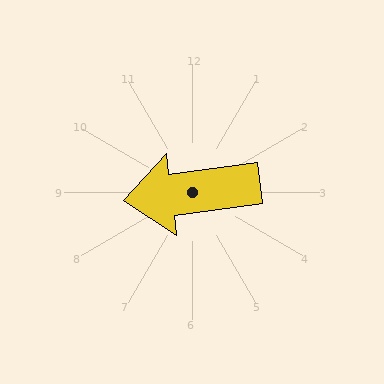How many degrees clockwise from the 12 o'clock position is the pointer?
Approximately 262 degrees.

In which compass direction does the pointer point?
West.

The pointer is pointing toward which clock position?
Roughly 9 o'clock.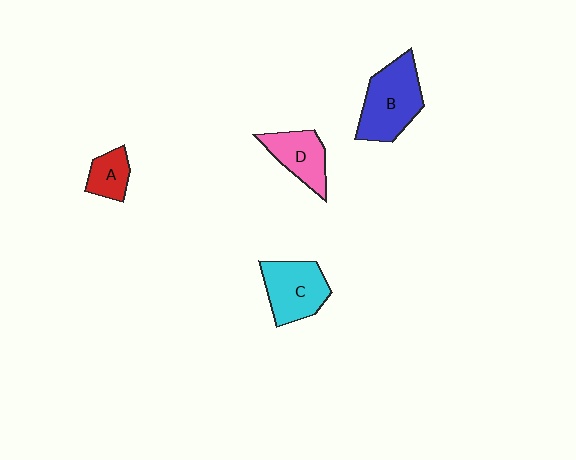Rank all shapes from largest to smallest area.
From largest to smallest: B (blue), C (cyan), D (pink), A (red).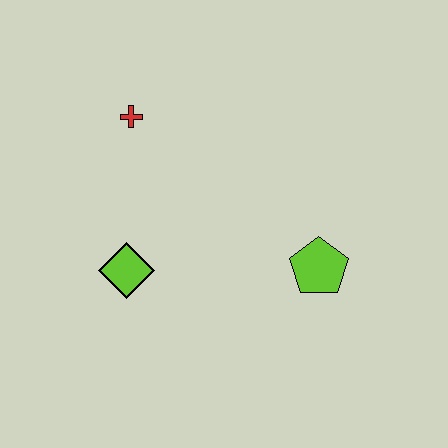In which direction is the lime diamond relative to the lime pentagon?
The lime diamond is to the left of the lime pentagon.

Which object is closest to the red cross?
The lime diamond is closest to the red cross.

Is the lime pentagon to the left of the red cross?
No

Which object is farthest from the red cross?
The lime pentagon is farthest from the red cross.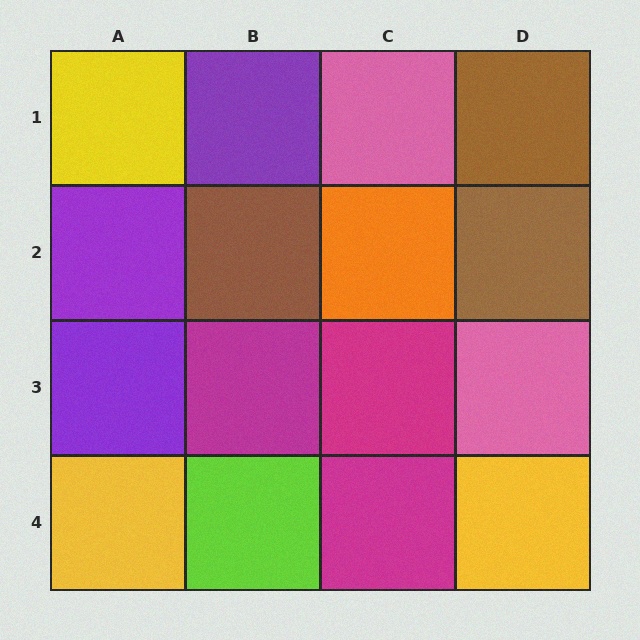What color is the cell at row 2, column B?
Brown.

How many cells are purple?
3 cells are purple.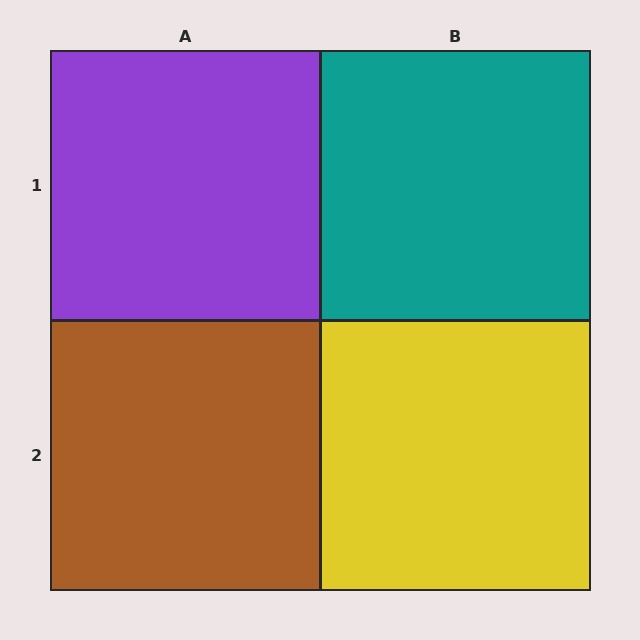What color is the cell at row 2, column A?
Brown.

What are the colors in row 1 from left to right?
Purple, teal.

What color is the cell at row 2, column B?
Yellow.